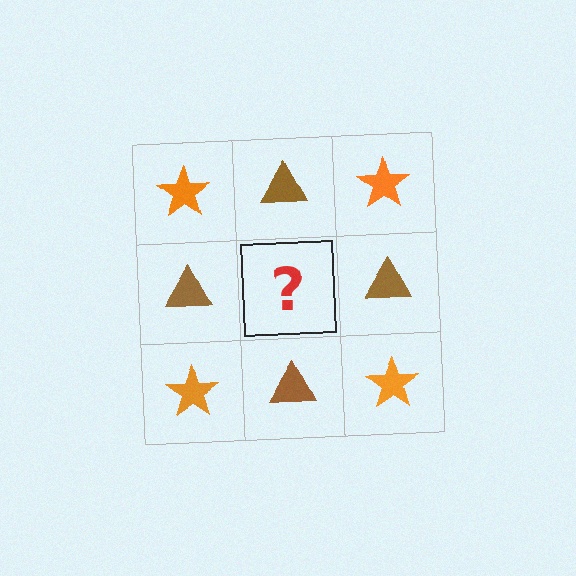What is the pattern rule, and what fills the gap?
The rule is that it alternates orange star and brown triangle in a checkerboard pattern. The gap should be filled with an orange star.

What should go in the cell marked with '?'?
The missing cell should contain an orange star.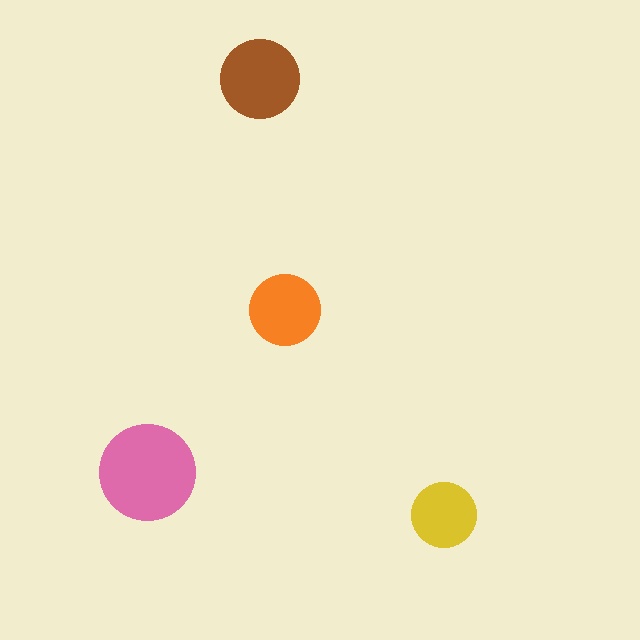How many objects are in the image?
There are 4 objects in the image.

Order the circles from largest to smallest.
the pink one, the brown one, the orange one, the yellow one.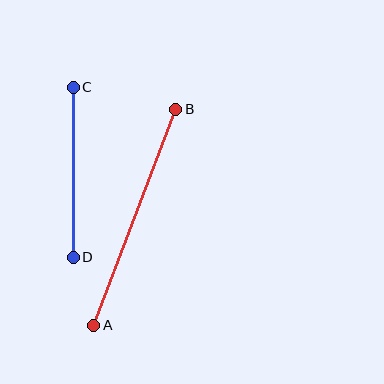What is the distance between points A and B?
The distance is approximately 231 pixels.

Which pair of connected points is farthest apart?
Points A and B are farthest apart.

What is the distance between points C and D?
The distance is approximately 170 pixels.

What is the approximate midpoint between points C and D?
The midpoint is at approximately (73, 172) pixels.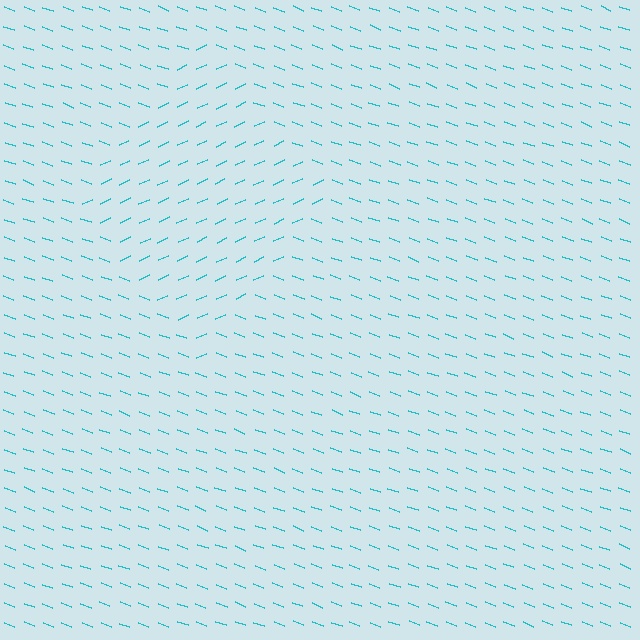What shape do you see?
I see a diamond.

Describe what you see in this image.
The image is filled with small cyan line segments. A diamond region in the image has lines oriented differently from the surrounding lines, creating a visible texture boundary.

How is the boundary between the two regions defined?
The boundary is defined purely by a change in line orientation (approximately 45 degrees difference). All lines are the same color and thickness.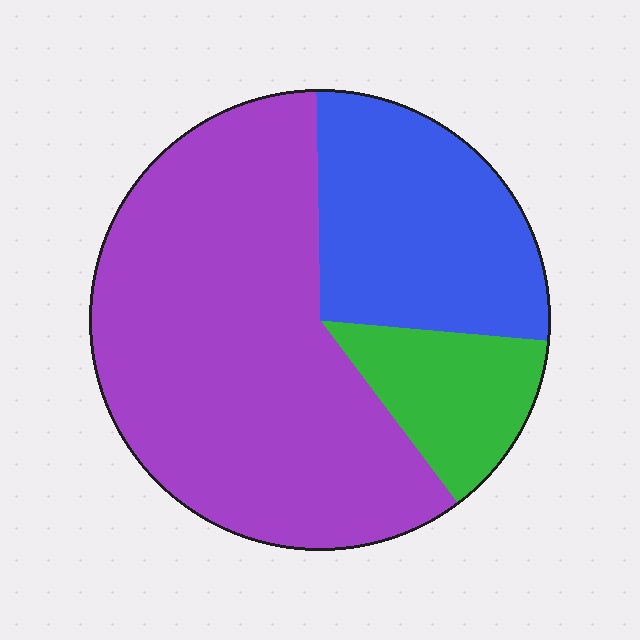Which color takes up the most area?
Purple, at roughly 60%.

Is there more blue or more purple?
Purple.